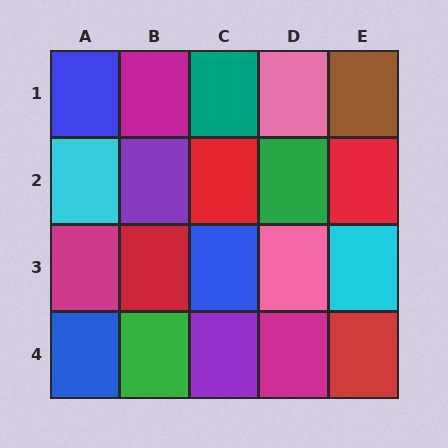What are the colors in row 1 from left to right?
Blue, magenta, teal, pink, brown.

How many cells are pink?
2 cells are pink.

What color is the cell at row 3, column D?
Pink.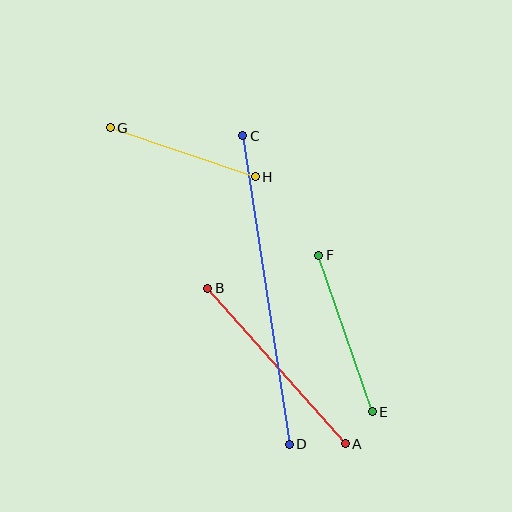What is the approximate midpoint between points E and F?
The midpoint is at approximately (346, 333) pixels.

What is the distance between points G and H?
The distance is approximately 153 pixels.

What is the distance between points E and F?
The distance is approximately 165 pixels.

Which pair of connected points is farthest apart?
Points C and D are farthest apart.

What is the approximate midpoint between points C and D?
The midpoint is at approximately (266, 290) pixels.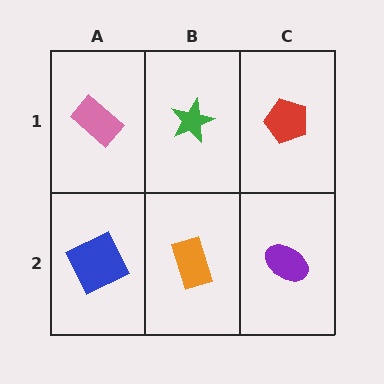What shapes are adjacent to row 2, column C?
A red pentagon (row 1, column C), an orange rectangle (row 2, column B).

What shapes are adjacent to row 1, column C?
A purple ellipse (row 2, column C), a green star (row 1, column B).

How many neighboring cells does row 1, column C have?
2.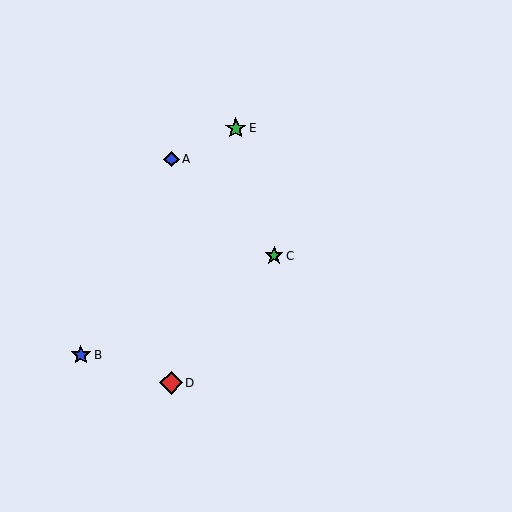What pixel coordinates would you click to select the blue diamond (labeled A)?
Click at (171, 159) to select the blue diamond A.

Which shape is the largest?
The red diamond (labeled D) is the largest.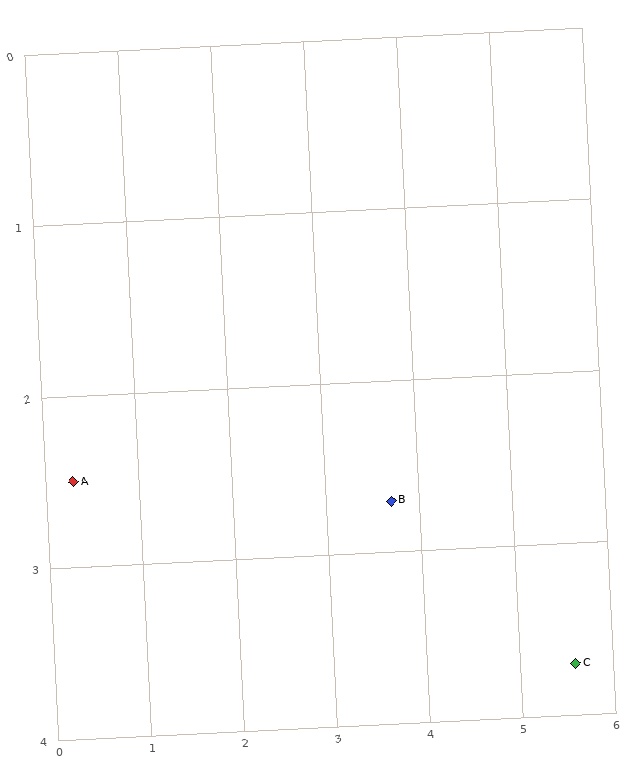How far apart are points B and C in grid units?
Points B and C are about 2.1 grid units apart.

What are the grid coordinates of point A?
Point A is at approximately (0.3, 2.5).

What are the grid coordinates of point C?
Point C is at approximately (5.6, 3.7).